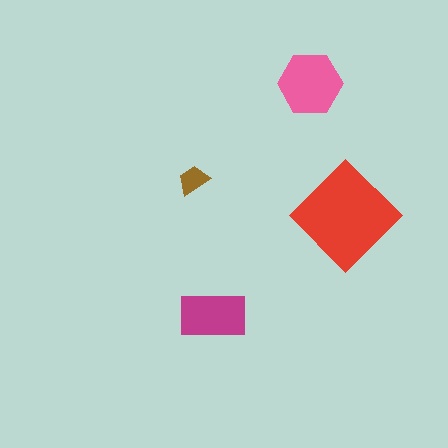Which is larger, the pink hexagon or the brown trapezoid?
The pink hexagon.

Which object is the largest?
The red diamond.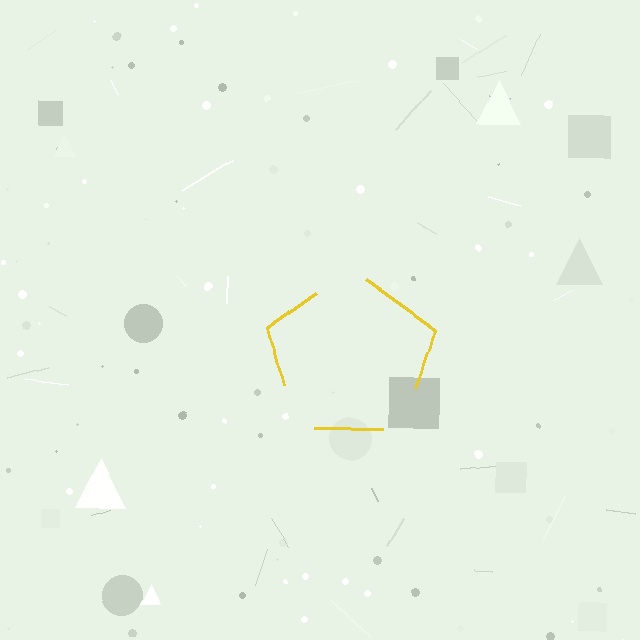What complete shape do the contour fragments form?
The contour fragments form a pentagon.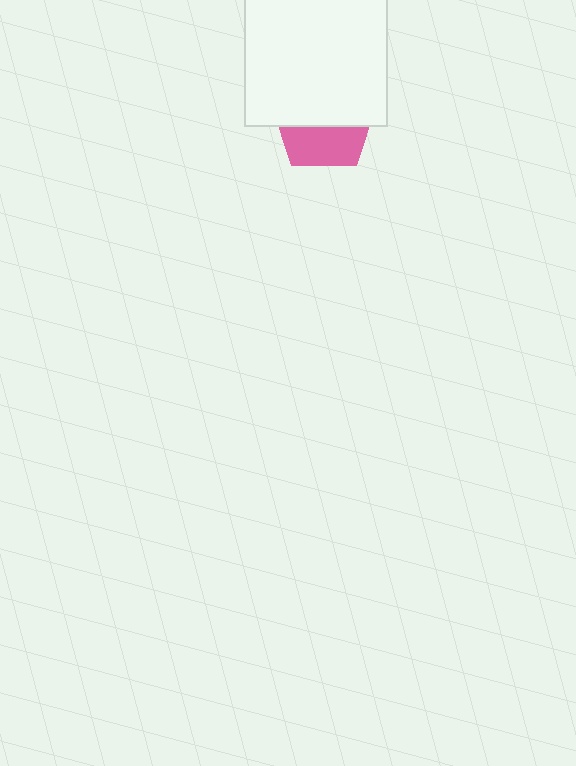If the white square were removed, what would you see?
You would see the complete pink pentagon.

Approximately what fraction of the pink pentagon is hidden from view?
Roughly 59% of the pink pentagon is hidden behind the white square.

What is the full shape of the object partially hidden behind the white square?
The partially hidden object is a pink pentagon.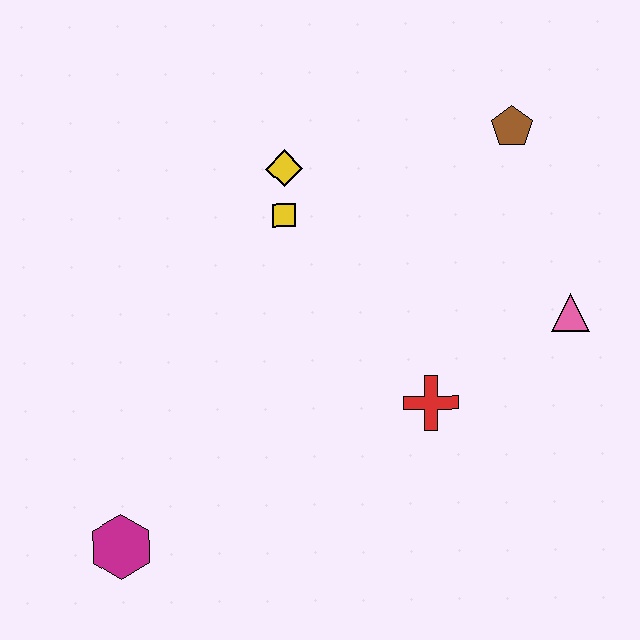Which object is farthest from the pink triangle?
The magenta hexagon is farthest from the pink triangle.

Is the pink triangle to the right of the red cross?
Yes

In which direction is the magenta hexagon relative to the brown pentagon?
The magenta hexagon is below the brown pentagon.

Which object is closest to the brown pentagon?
The pink triangle is closest to the brown pentagon.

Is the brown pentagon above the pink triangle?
Yes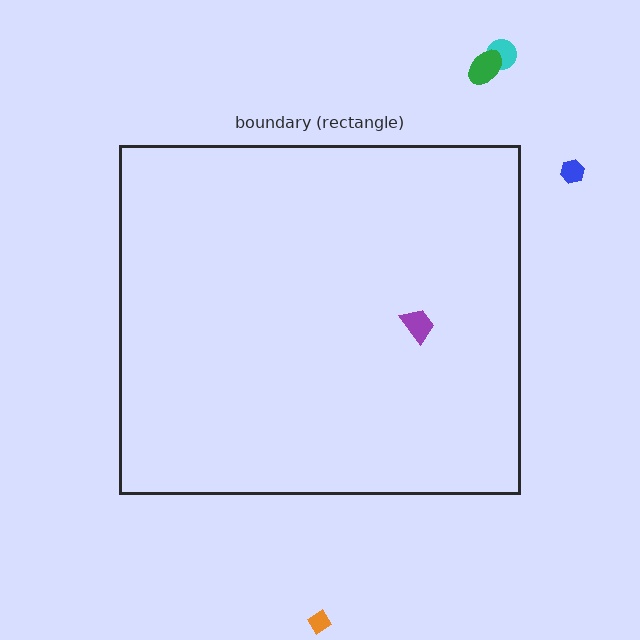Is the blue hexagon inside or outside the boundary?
Outside.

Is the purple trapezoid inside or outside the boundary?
Inside.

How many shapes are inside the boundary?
1 inside, 4 outside.